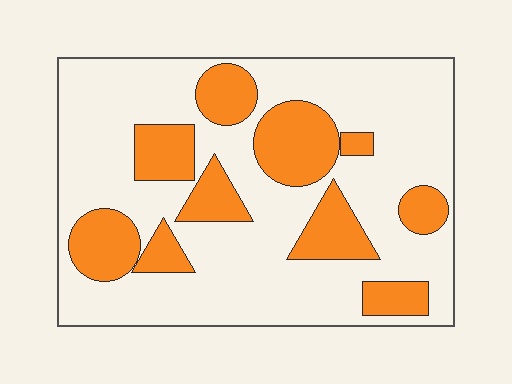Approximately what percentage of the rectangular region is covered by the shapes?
Approximately 30%.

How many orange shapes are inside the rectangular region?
10.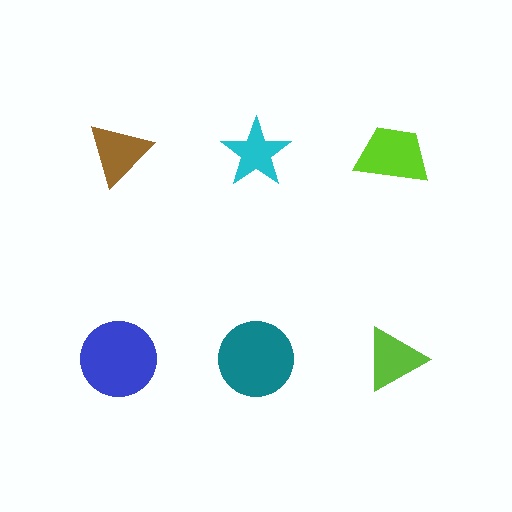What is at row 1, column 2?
A cyan star.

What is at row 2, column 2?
A teal circle.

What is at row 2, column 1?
A blue circle.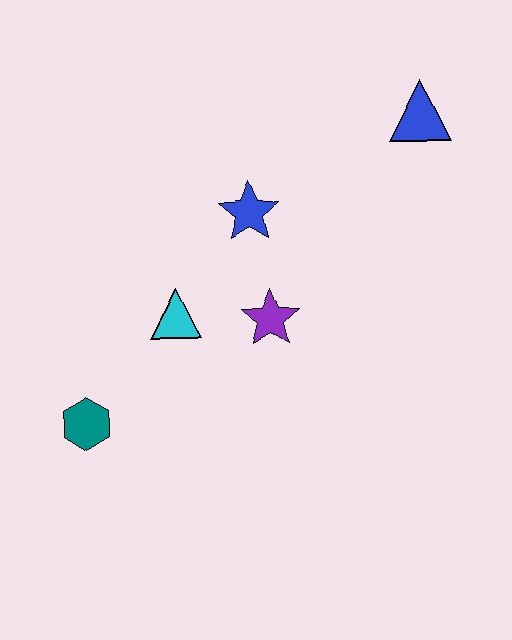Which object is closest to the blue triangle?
The blue star is closest to the blue triangle.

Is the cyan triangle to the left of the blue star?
Yes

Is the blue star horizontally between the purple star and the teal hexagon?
Yes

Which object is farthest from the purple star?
The blue triangle is farthest from the purple star.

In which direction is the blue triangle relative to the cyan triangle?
The blue triangle is to the right of the cyan triangle.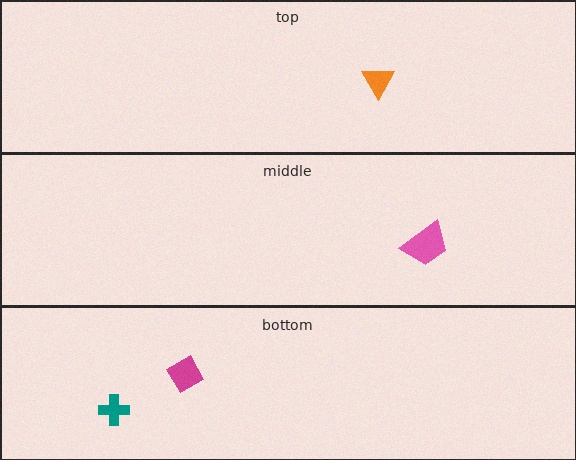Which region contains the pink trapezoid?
The middle region.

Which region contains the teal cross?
The bottom region.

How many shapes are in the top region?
1.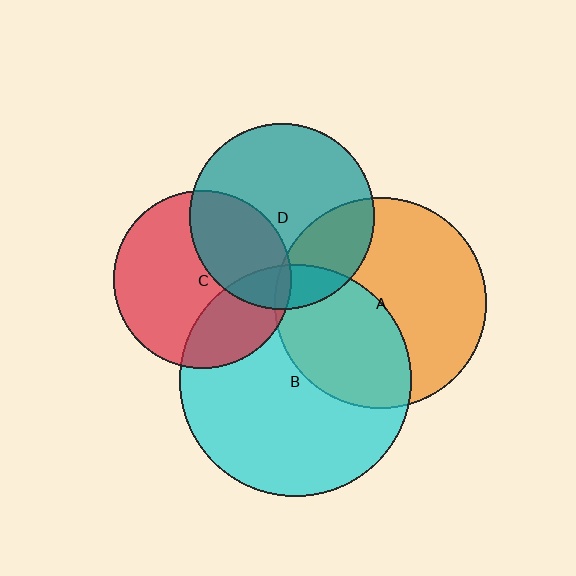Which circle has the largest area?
Circle B (cyan).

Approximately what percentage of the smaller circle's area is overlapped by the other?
Approximately 30%.